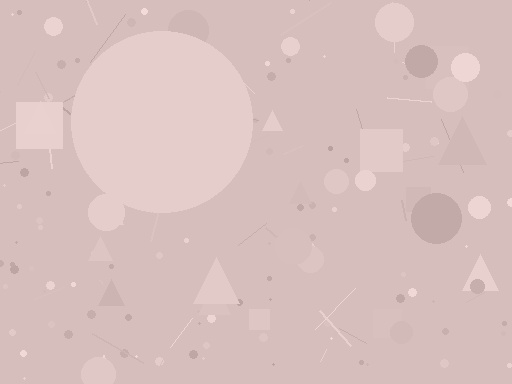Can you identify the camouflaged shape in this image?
The camouflaged shape is a circle.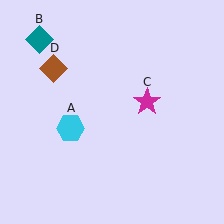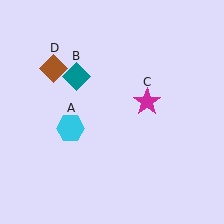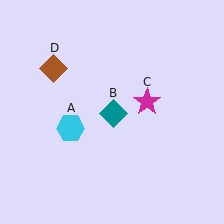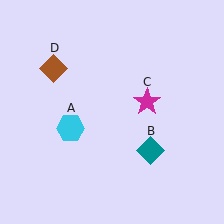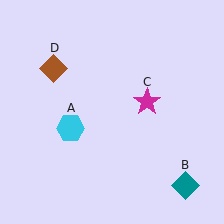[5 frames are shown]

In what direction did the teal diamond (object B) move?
The teal diamond (object B) moved down and to the right.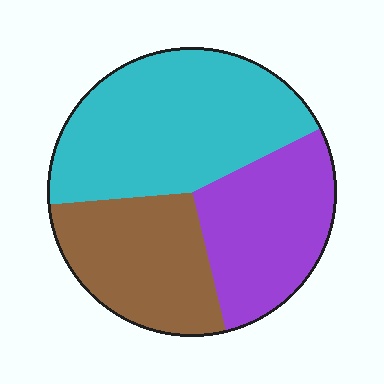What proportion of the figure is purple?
Purple covers 28% of the figure.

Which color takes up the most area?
Cyan, at roughly 45%.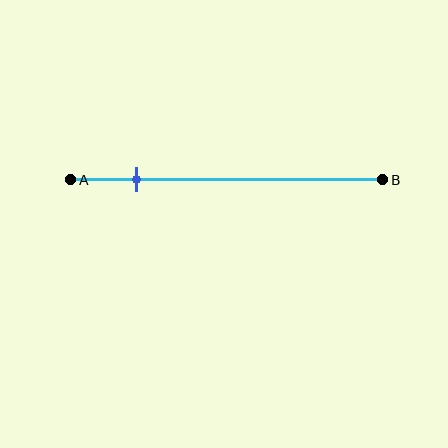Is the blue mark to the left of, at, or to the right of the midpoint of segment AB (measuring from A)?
The blue mark is to the left of the midpoint of segment AB.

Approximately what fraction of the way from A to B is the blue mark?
The blue mark is approximately 20% of the way from A to B.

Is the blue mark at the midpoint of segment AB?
No, the mark is at about 20% from A, not at the 50% midpoint.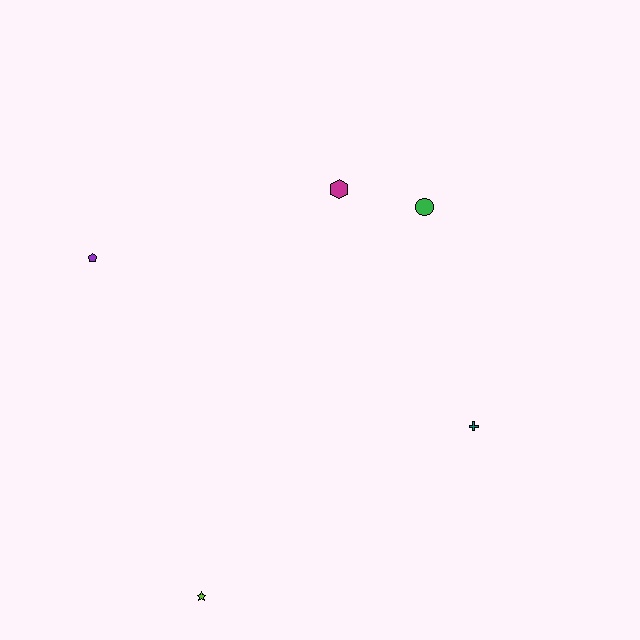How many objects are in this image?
There are 5 objects.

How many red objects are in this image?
There are no red objects.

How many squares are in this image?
There are no squares.